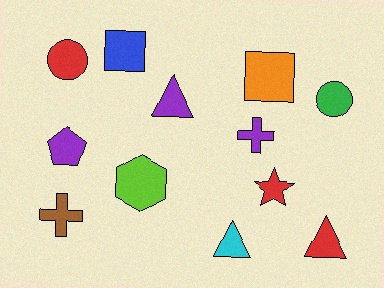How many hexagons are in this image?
There is 1 hexagon.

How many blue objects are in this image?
There is 1 blue object.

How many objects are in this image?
There are 12 objects.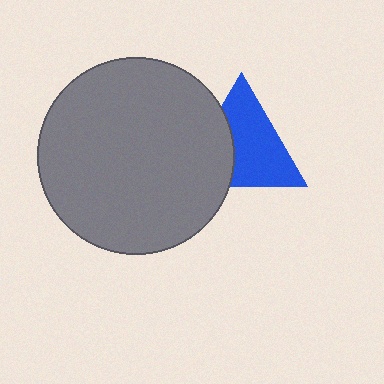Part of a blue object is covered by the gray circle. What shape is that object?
It is a triangle.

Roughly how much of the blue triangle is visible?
About half of it is visible (roughly 64%).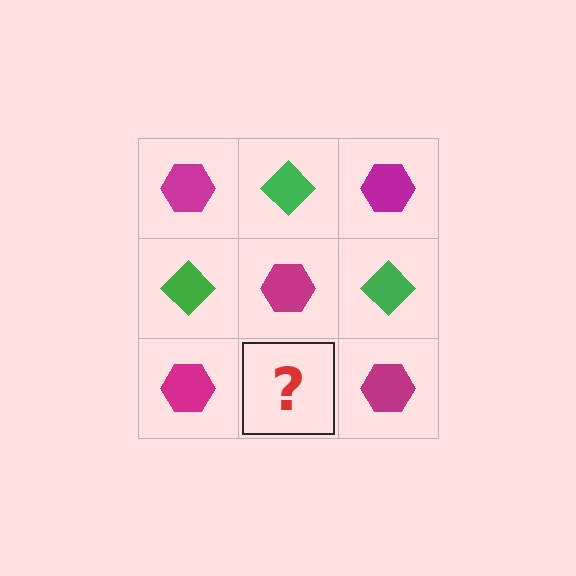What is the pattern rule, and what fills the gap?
The rule is that it alternates magenta hexagon and green diamond in a checkerboard pattern. The gap should be filled with a green diamond.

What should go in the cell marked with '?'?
The missing cell should contain a green diamond.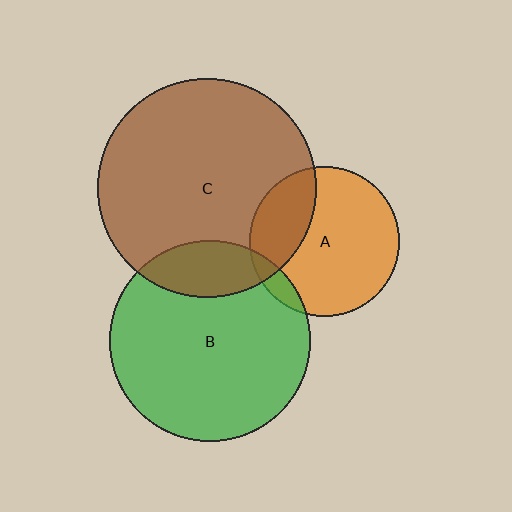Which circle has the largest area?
Circle C (brown).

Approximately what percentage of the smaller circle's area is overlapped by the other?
Approximately 10%.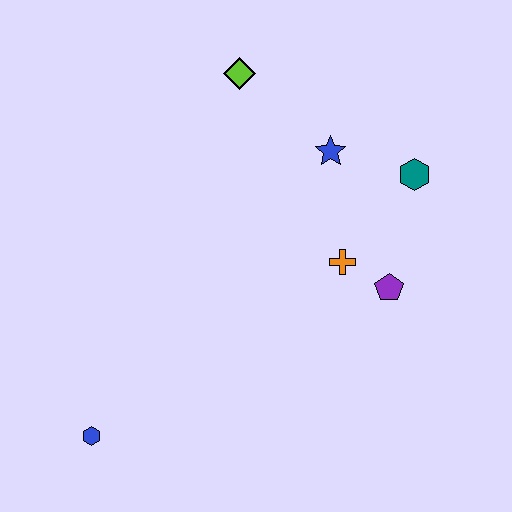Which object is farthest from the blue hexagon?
The teal hexagon is farthest from the blue hexagon.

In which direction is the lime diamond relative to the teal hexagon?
The lime diamond is to the left of the teal hexagon.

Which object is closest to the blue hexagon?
The orange cross is closest to the blue hexagon.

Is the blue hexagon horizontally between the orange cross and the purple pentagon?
No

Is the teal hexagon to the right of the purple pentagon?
Yes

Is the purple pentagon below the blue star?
Yes